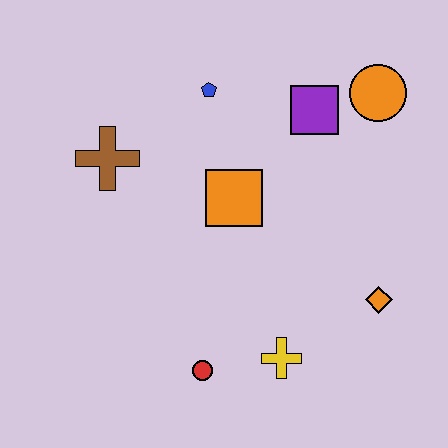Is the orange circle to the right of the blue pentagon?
Yes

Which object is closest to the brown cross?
The blue pentagon is closest to the brown cross.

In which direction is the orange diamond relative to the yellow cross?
The orange diamond is to the right of the yellow cross.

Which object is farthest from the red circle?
The orange circle is farthest from the red circle.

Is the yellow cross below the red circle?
No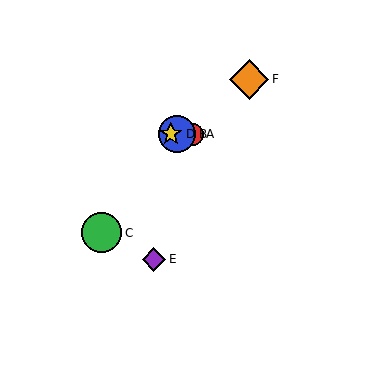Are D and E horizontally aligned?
No, D is at y≈134 and E is at y≈259.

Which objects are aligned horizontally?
Objects A, B, D are aligned horizontally.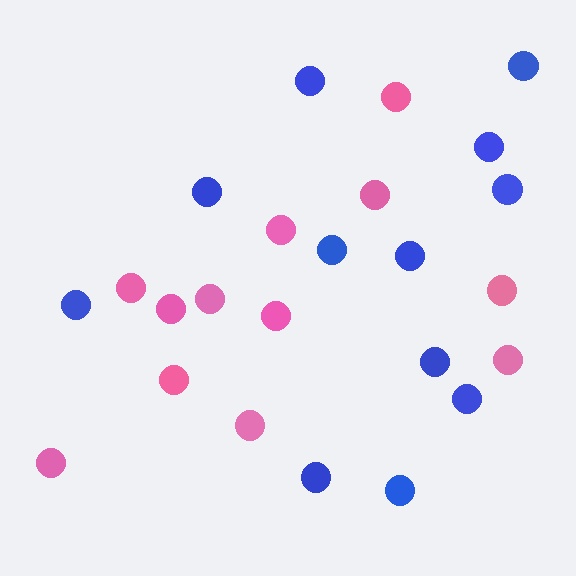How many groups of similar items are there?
There are 2 groups: one group of blue circles (12) and one group of pink circles (12).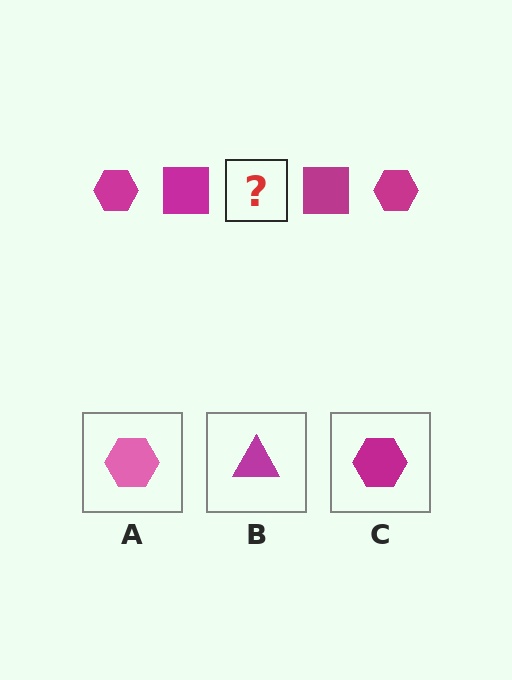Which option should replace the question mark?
Option C.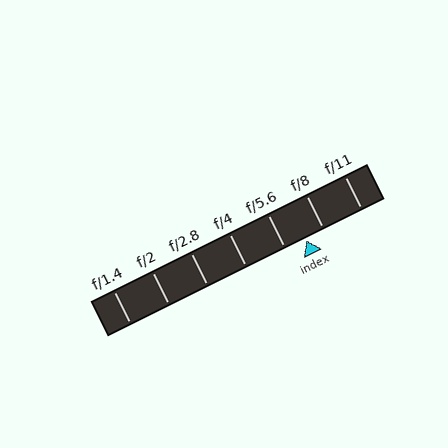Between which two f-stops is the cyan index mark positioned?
The index mark is between f/5.6 and f/8.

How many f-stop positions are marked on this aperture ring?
There are 7 f-stop positions marked.